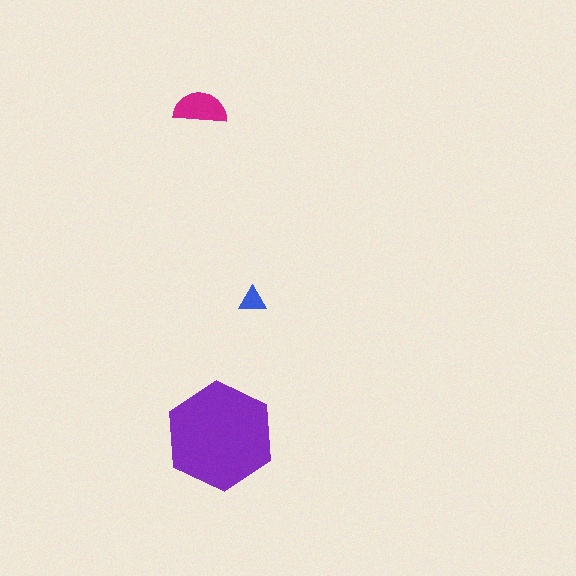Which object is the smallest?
The blue triangle.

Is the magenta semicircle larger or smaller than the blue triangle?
Larger.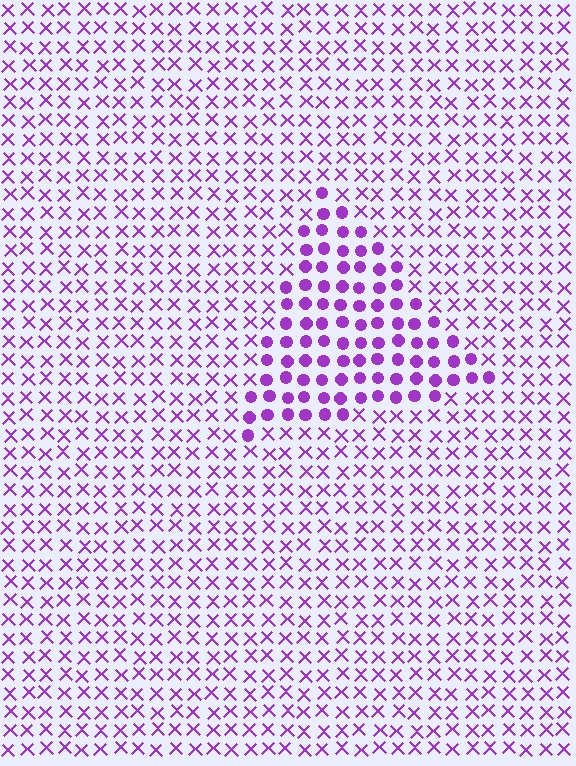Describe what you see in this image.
The image is filled with small purple elements arranged in a uniform grid. A triangle-shaped region contains circles, while the surrounding area contains X marks. The boundary is defined purely by the change in element shape.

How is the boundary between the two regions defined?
The boundary is defined by a change in element shape: circles inside vs. X marks outside. All elements share the same color and spacing.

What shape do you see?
I see a triangle.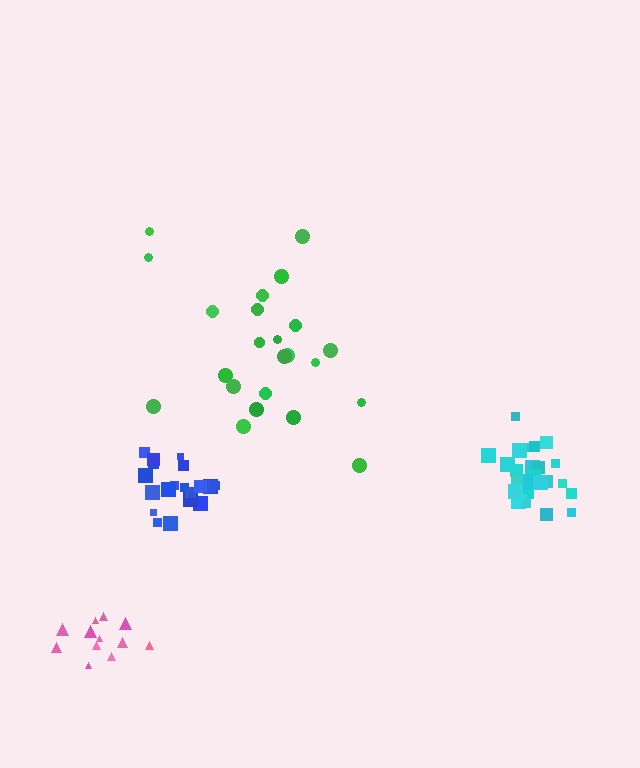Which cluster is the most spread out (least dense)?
Green.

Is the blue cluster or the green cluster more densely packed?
Blue.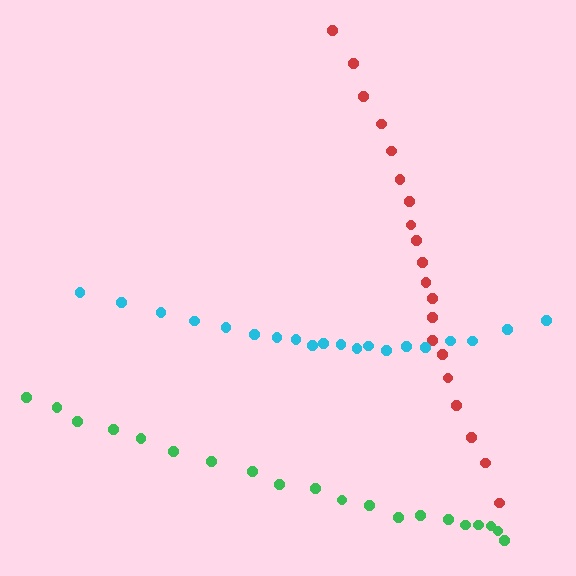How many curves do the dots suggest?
There are 3 distinct paths.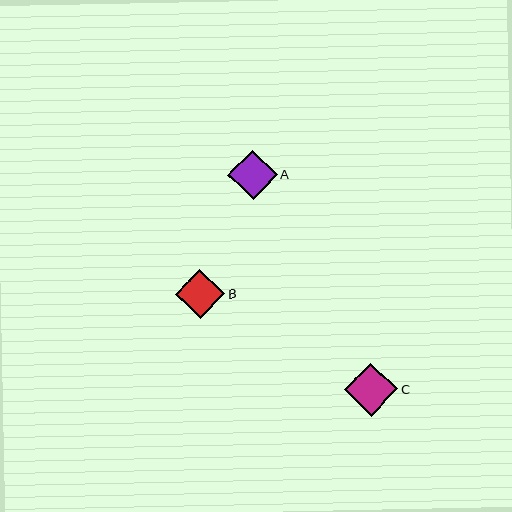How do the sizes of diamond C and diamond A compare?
Diamond C and diamond A are approximately the same size.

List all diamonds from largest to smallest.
From largest to smallest: C, A, B.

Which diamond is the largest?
Diamond C is the largest with a size of approximately 53 pixels.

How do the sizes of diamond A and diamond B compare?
Diamond A and diamond B are approximately the same size.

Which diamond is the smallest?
Diamond B is the smallest with a size of approximately 49 pixels.